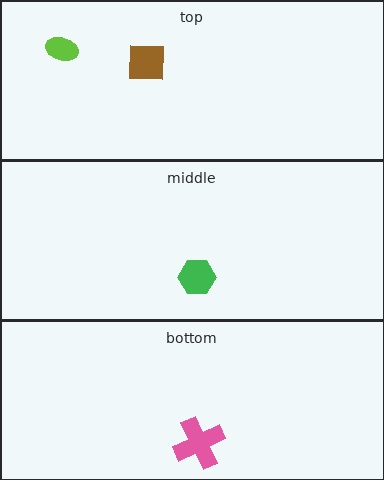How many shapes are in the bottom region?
1.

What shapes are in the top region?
The brown square, the lime ellipse.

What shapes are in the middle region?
The green hexagon.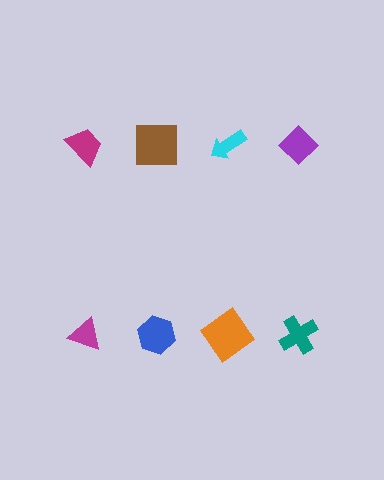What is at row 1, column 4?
A purple diamond.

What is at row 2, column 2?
A blue hexagon.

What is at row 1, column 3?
A cyan arrow.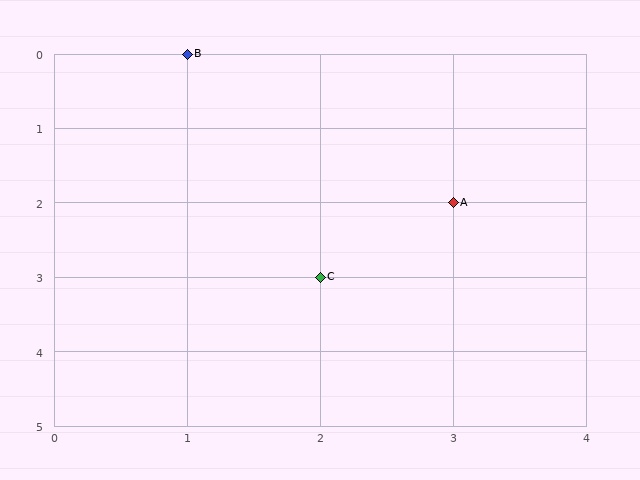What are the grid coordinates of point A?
Point A is at grid coordinates (3, 2).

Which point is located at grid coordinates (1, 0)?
Point B is at (1, 0).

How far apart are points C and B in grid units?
Points C and B are 1 column and 3 rows apart (about 3.2 grid units diagonally).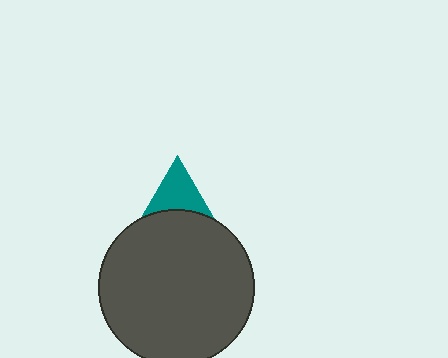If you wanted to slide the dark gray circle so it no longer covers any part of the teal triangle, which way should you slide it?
Slide it down — that is the most direct way to separate the two shapes.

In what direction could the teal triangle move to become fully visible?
The teal triangle could move up. That would shift it out from behind the dark gray circle entirely.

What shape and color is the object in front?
The object in front is a dark gray circle.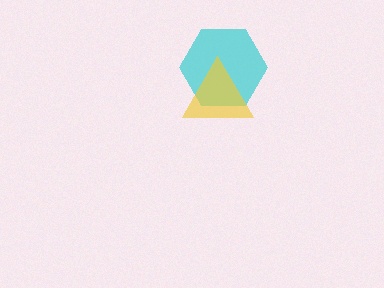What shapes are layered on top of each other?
The layered shapes are: a cyan hexagon, a yellow triangle.